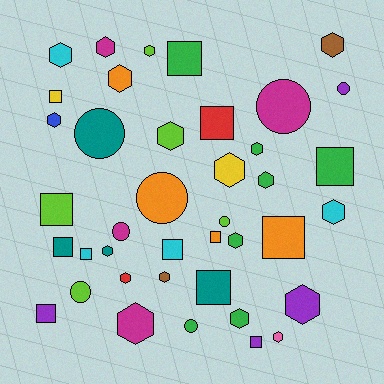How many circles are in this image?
There are 8 circles.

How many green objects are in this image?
There are 7 green objects.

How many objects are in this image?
There are 40 objects.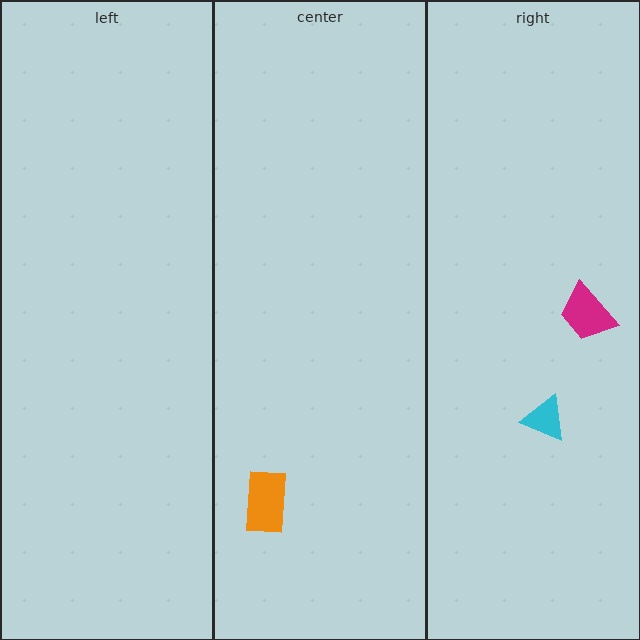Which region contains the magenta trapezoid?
The right region.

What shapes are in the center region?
The orange rectangle.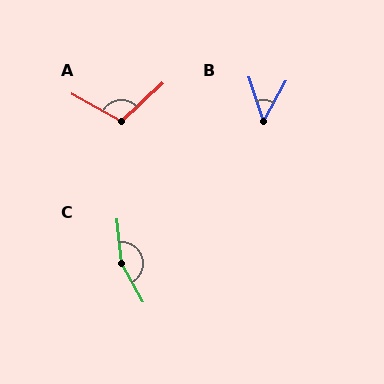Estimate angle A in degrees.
Approximately 108 degrees.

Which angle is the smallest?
B, at approximately 47 degrees.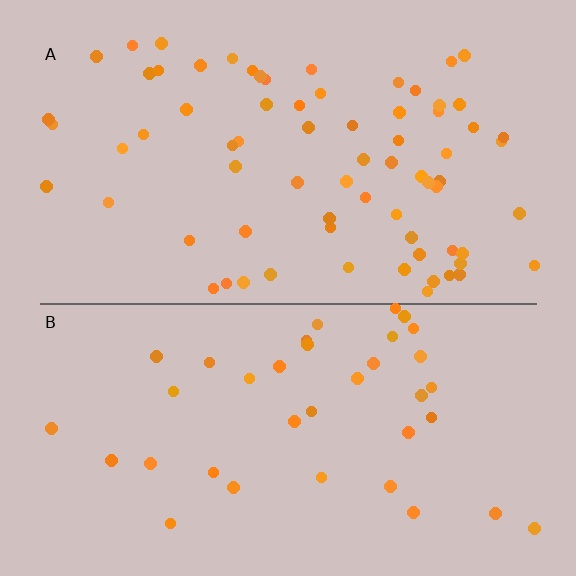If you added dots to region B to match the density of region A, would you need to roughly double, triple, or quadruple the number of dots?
Approximately double.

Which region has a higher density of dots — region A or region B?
A (the top).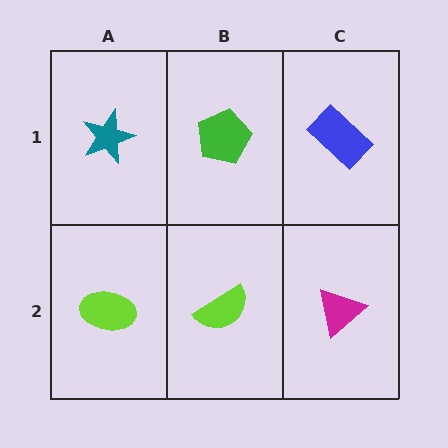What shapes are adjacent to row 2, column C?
A blue rectangle (row 1, column C), a lime semicircle (row 2, column B).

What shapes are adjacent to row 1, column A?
A lime ellipse (row 2, column A), a green pentagon (row 1, column B).